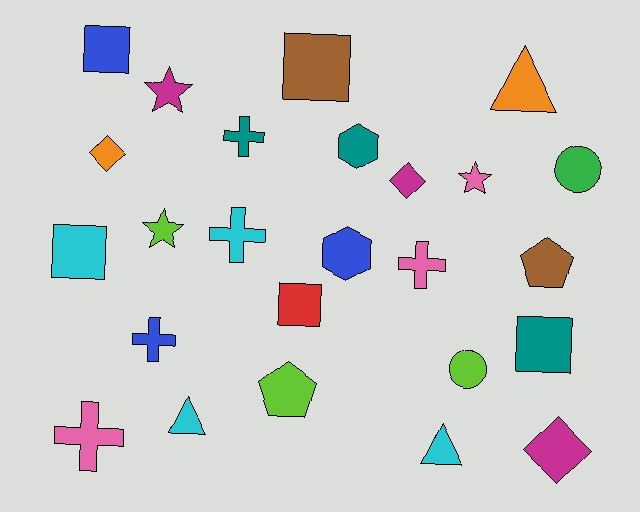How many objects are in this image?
There are 25 objects.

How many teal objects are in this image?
There are 3 teal objects.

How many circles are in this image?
There are 2 circles.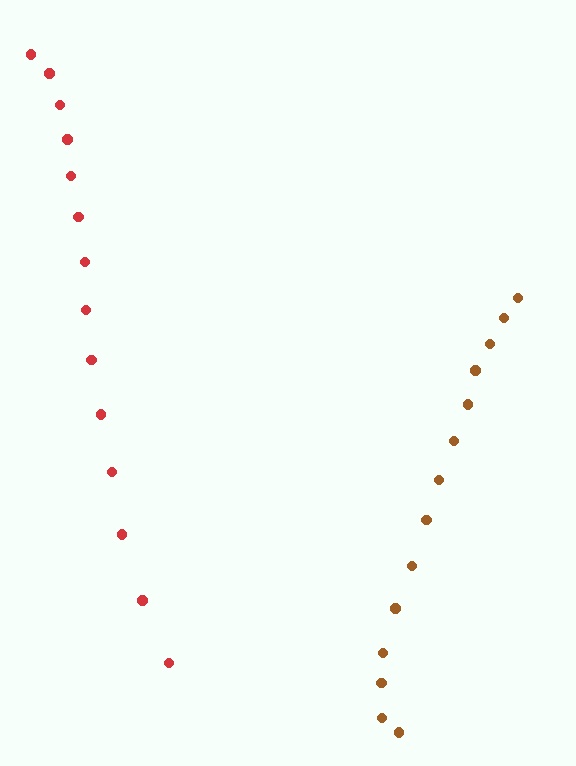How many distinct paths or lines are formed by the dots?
There are 2 distinct paths.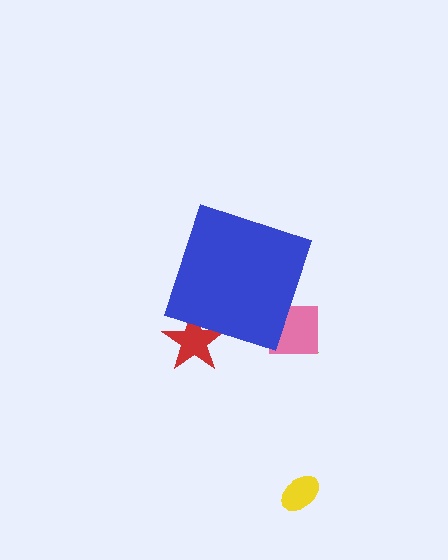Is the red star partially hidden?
Yes, the red star is partially hidden behind the blue diamond.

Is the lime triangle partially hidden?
Yes, the lime triangle is partially hidden behind the blue diamond.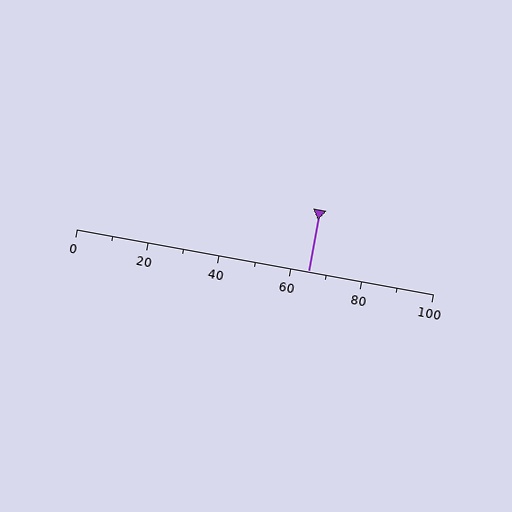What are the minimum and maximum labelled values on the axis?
The axis runs from 0 to 100.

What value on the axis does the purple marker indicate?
The marker indicates approximately 65.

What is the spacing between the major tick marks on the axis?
The major ticks are spaced 20 apart.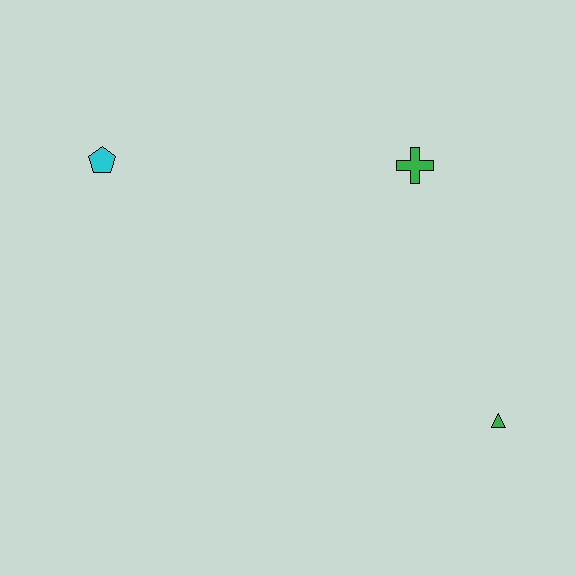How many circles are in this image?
There are no circles.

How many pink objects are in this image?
There are no pink objects.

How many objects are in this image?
There are 3 objects.